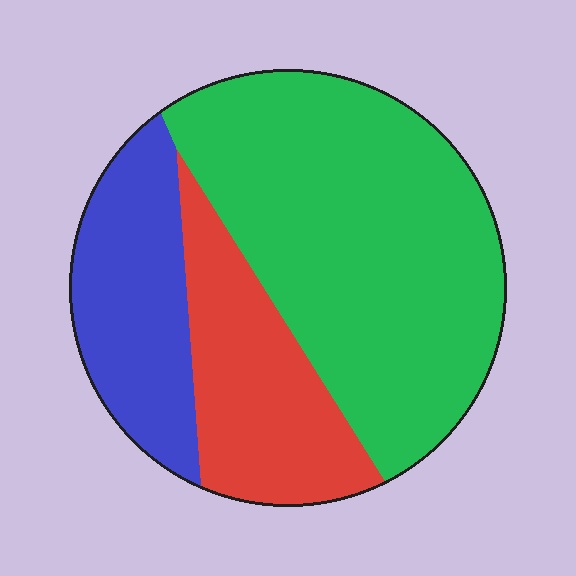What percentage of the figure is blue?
Blue takes up about one fifth (1/5) of the figure.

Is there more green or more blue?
Green.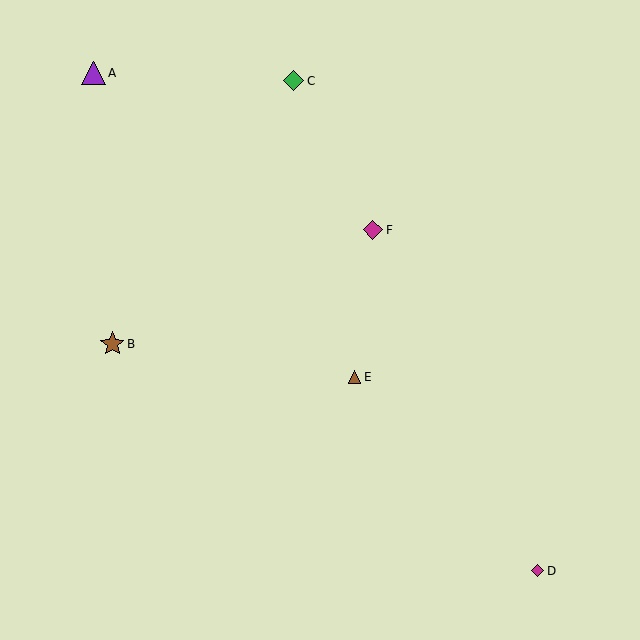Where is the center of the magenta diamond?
The center of the magenta diamond is at (538, 571).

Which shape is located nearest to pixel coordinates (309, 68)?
The green diamond (labeled C) at (294, 81) is nearest to that location.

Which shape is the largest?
The brown star (labeled B) is the largest.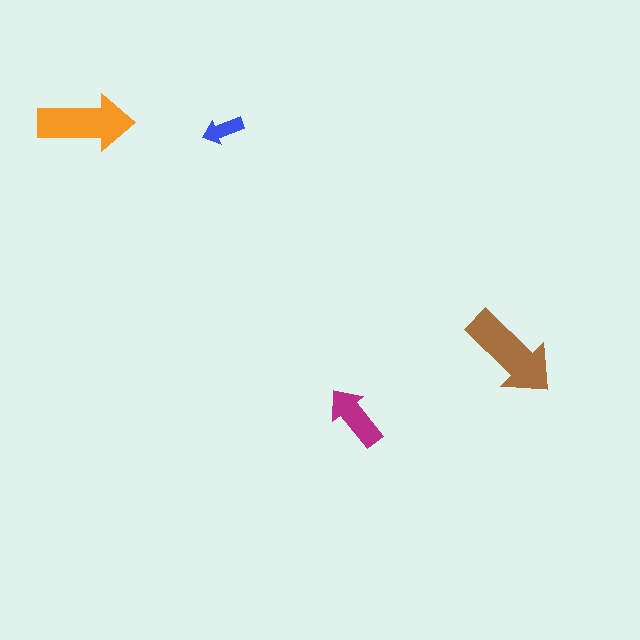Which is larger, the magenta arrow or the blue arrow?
The magenta one.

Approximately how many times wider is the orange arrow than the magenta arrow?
About 1.5 times wider.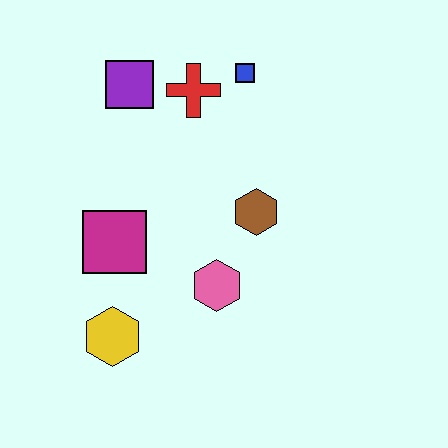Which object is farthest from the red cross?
The yellow hexagon is farthest from the red cross.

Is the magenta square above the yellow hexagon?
Yes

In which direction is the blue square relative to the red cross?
The blue square is to the right of the red cross.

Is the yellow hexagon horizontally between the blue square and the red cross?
No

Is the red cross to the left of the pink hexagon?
Yes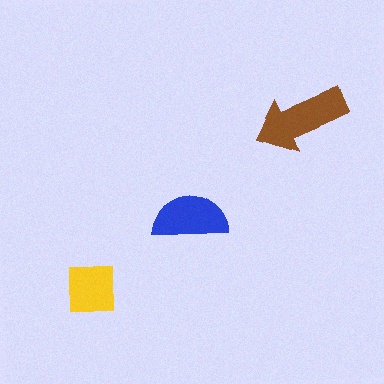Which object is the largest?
The brown arrow.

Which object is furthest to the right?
The brown arrow is rightmost.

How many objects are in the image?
There are 3 objects in the image.